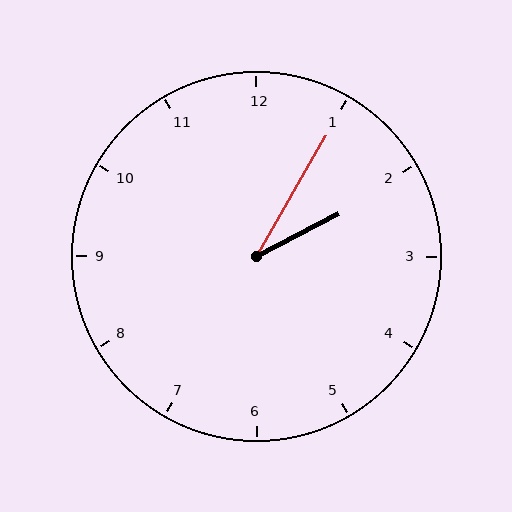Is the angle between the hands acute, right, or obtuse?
It is acute.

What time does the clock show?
2:05.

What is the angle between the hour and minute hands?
Approximately 32 degrees.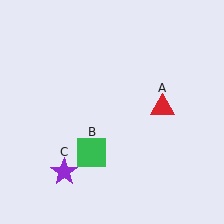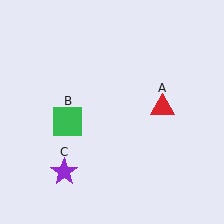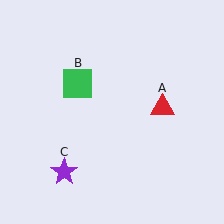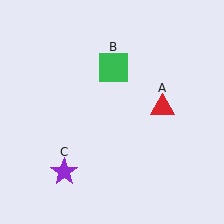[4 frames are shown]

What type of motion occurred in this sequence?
The green square (object B) rotated clockwise around the center of the scene.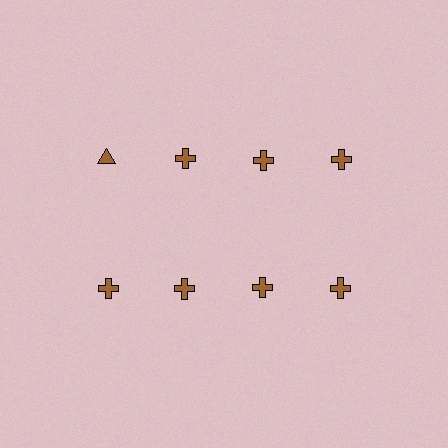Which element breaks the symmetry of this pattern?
The brown triangle in the top row, leftmost column breaks the symmetry. All other shapes are brown crosses.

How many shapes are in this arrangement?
There are 8 shapes arranged in a grid pattern.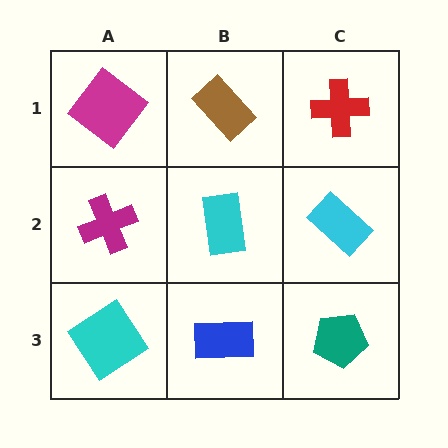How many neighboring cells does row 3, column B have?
3.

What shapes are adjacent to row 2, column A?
A magenta diamond (row 1, column A), a cyan diamond (row 3, column A), a cyan rectangle (row 2, column B).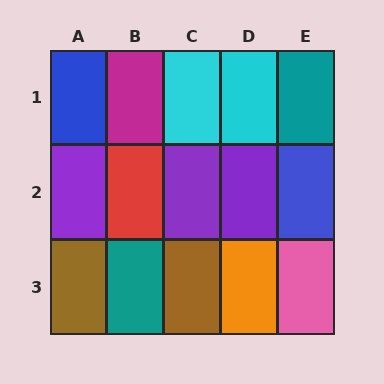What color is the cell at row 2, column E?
Blue.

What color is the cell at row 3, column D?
Orange.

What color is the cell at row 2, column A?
Purple.